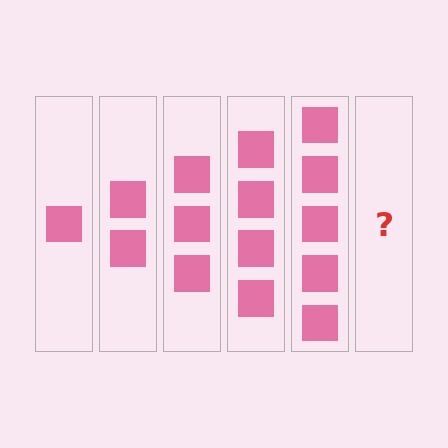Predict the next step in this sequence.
The next step is 6 squares.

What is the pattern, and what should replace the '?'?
The pattern is that each step adds one more square. The '?' should be 6 squares.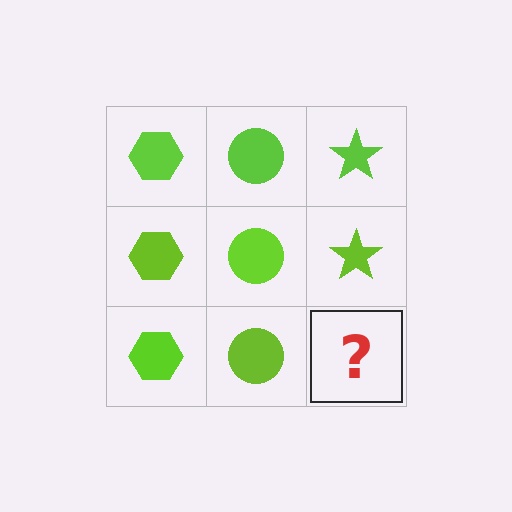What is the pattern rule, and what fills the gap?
The rule is that each column has a consistent shape. The gap should be filled with a lime star.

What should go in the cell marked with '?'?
The missing cell should contain a lime star.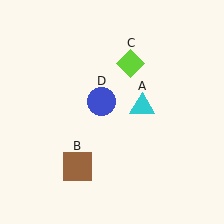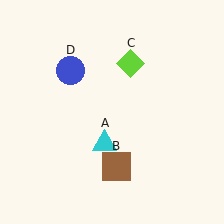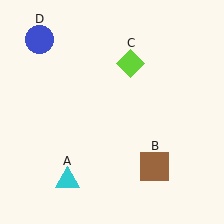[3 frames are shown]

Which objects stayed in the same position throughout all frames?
Lime diamond (object C) remained stationary.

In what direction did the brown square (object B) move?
The brown square (object B) moved right.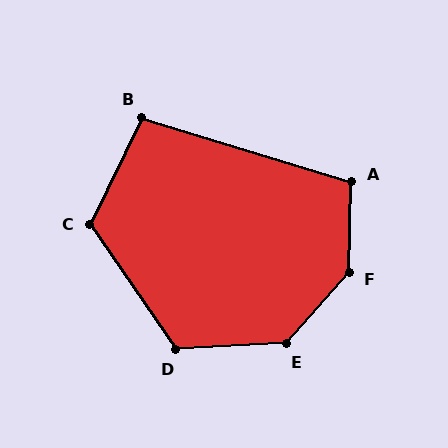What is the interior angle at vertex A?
Approximately 106 degrees (obtuse).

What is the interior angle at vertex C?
Approximately 120 degrees (obtuse).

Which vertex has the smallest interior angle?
B, at approximately 99 degrees.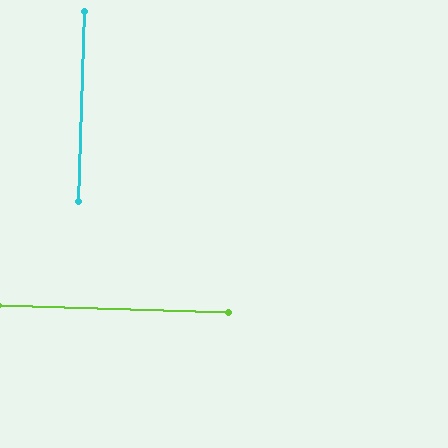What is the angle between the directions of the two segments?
Approximately 90 degrees.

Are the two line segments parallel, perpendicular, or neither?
Perpendicular — they meet at approximately 90°.